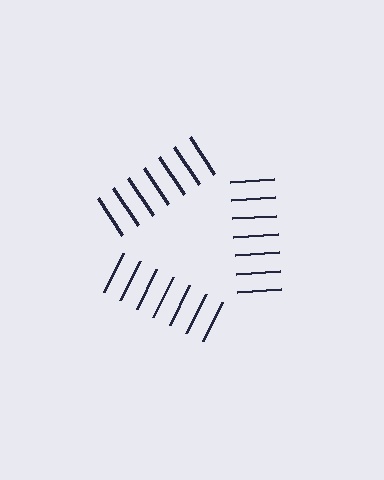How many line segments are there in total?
21 — 7 along each of the 3 edges.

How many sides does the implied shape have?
3 sides — the line-ends trace a triangle.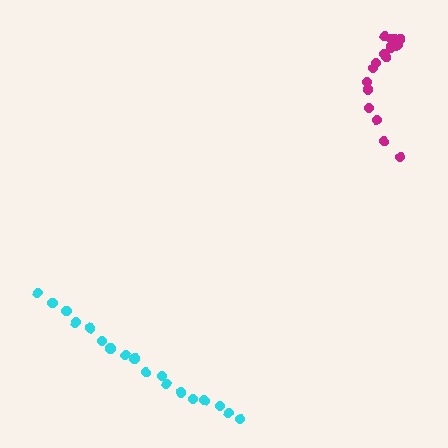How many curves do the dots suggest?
There are 2 distinct paths.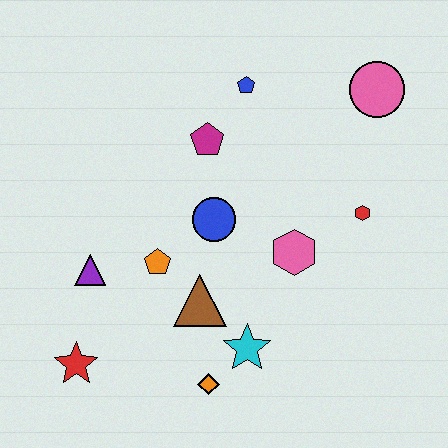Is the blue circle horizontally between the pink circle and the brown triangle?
Yes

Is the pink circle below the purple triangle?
No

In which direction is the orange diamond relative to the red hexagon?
The orange diamond is below the red hexagon.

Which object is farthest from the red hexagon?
The red star is farthest from the red hexagon.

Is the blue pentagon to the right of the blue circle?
Yes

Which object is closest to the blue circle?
The orange pentagon is closest to the blue circle.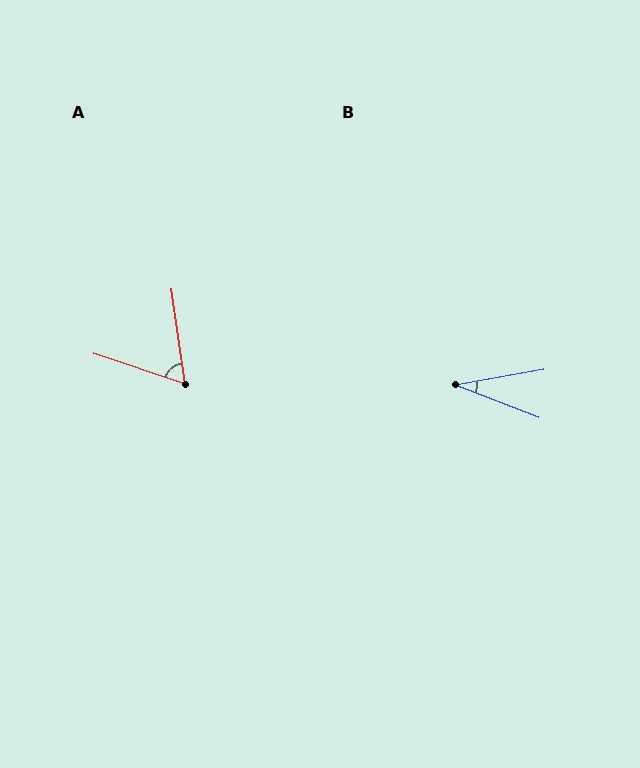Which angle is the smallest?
B, at approximately 31 degrees.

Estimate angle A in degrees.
Approximately 63 degrees.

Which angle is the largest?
A, at approximately 63 degrees.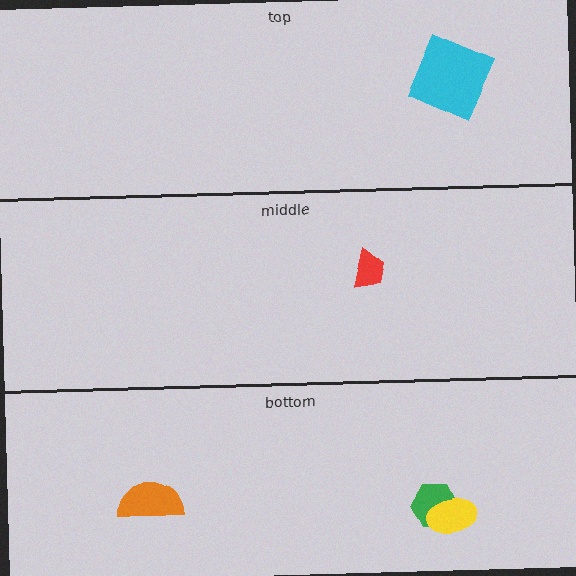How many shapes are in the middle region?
1.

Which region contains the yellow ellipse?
The bottom region.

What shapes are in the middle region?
The red trapezoid.